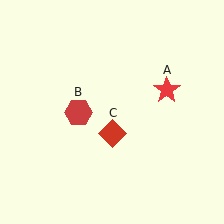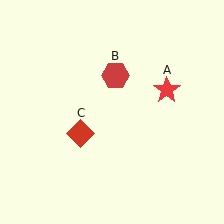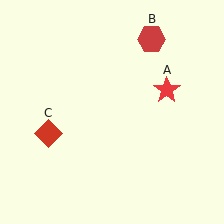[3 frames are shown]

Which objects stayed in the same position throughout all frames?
Red star (object A) remained stationary.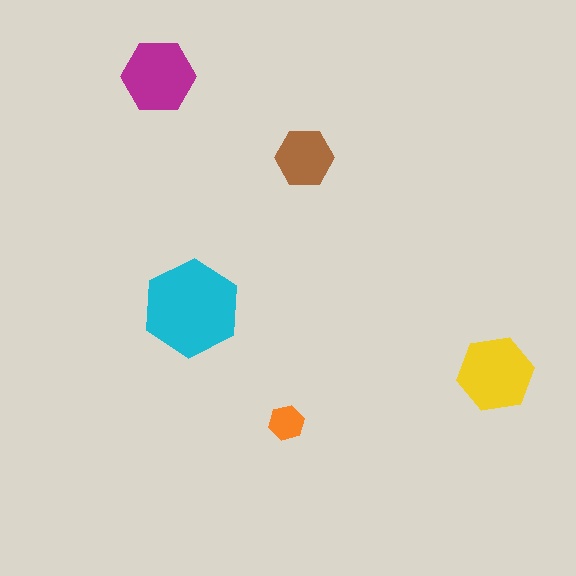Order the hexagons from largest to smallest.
the cyan one, the yellow one, the magenta one, the brown one, the orange one.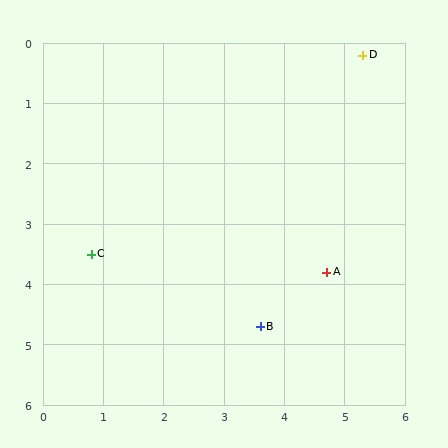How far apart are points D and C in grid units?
Points D and C are about 5.6 grid units apart.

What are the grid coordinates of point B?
Point B is at approximately (3.6, 4.7).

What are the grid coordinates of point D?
Point D is at approximately (5.3, 0.2).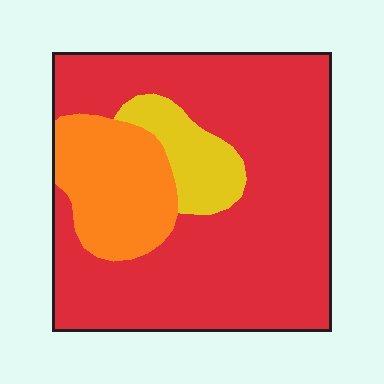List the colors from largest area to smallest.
From largest to smallest: red, orange, yellow.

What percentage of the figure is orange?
Orange covers about 20% of the figure.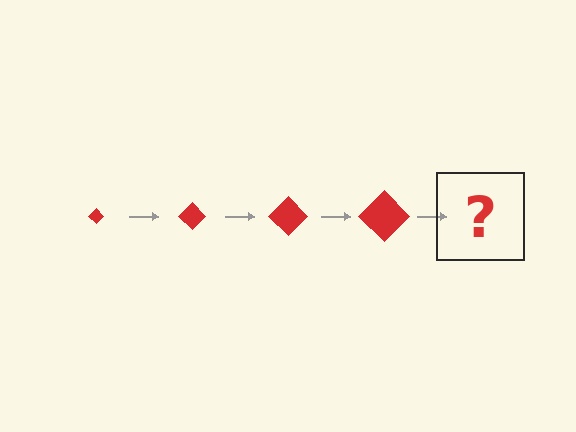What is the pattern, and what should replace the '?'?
The pattern is that the diamond gets progressively larger each step. The '?' should be a red diamond, larger than the previous one.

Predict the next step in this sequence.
The next step is a red diamond, larger than the previous one.